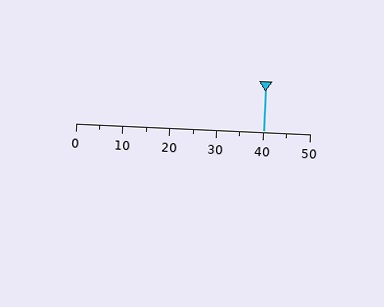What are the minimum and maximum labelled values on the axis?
The axis runs from 0 to 50.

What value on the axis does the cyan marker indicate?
The marker indicates approximately 40.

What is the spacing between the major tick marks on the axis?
The major ticks are spaced 10 apart.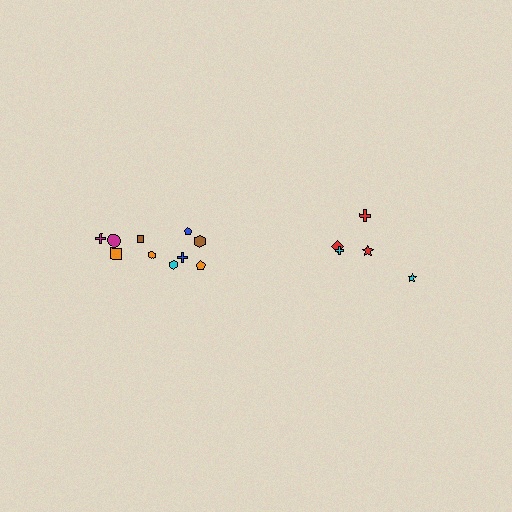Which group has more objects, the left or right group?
The left group.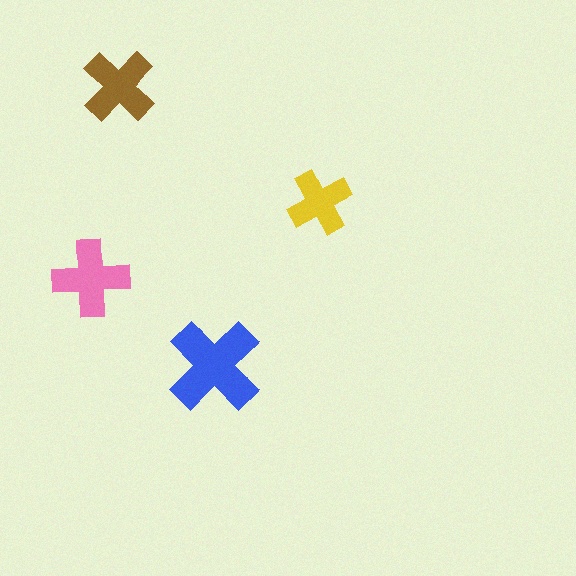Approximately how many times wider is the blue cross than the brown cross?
About 1.5 times wider.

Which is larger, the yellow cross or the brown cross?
The brown one.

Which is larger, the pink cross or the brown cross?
The pink one.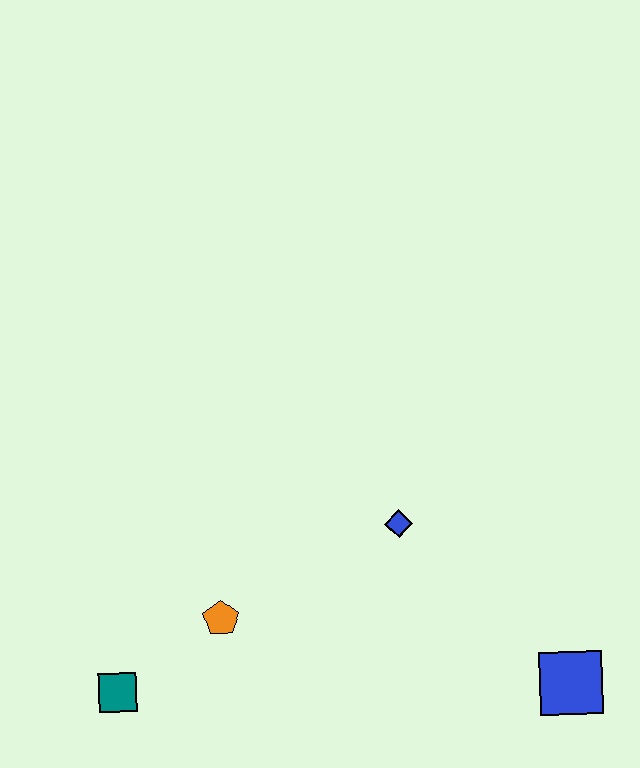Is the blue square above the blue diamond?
No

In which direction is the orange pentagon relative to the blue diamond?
The orange pentagon is to the left of the blue diamond.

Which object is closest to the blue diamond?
The orange pentagon is closest to the blue diamond.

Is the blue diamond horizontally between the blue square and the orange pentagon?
Yes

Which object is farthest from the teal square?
The blue square is farthest from the teal square.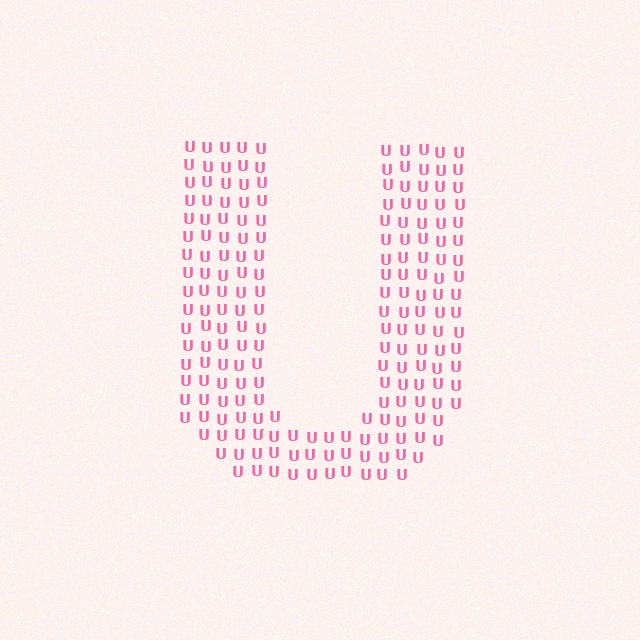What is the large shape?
The large shape is the letter U.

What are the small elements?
The small elements are letter U's.